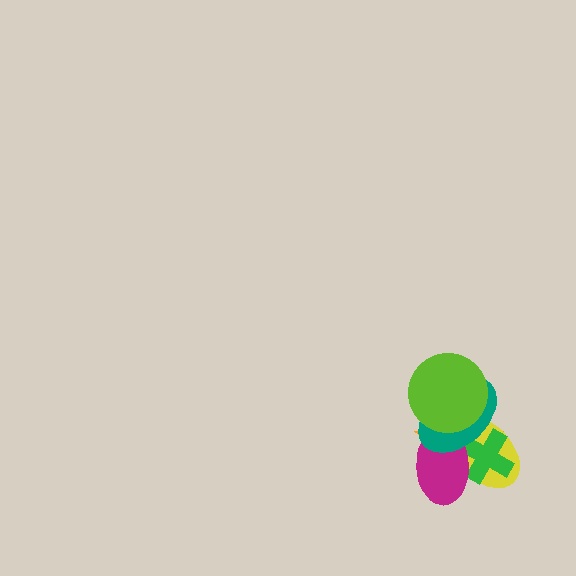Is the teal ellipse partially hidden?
Yes, it is partially covered by another shape.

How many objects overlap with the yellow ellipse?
5 objects overlap with the yellow ellipse.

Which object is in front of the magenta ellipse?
The teal ellipse is in front of the magenta ellipse.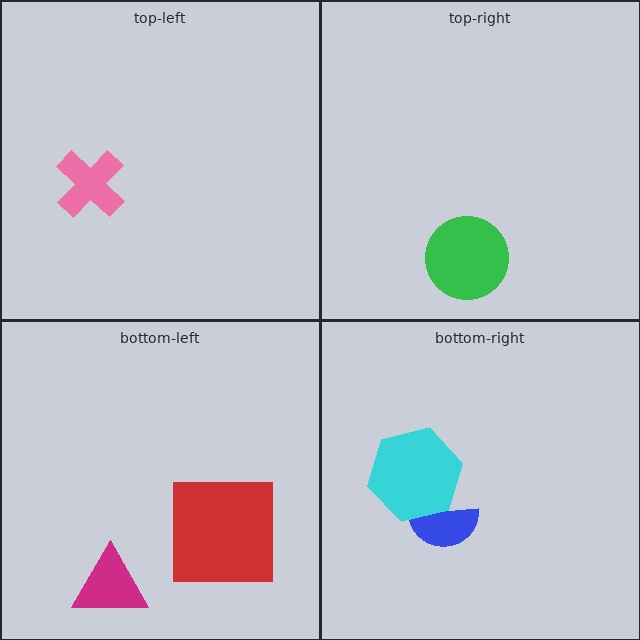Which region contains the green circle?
The top-right region.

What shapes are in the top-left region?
The pink cross.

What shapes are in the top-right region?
The green circle.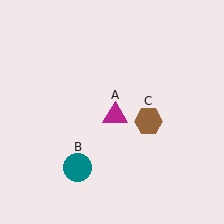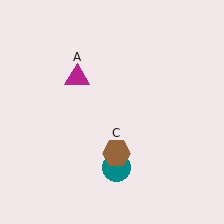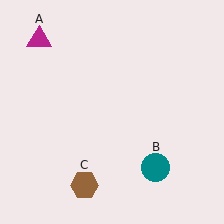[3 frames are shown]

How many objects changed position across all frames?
3 objects changed position: magenta triangle (object A), teal circle (object B), brown hexagon (object C).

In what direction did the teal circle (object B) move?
The teal circle (object B) moved right.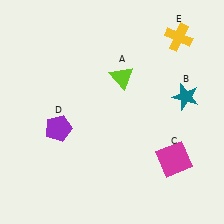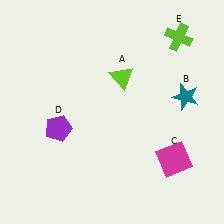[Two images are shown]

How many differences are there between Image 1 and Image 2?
There is 1 difference between the two images.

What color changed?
The cross (E) changed from yellow in Image 1 to lime in Image 2.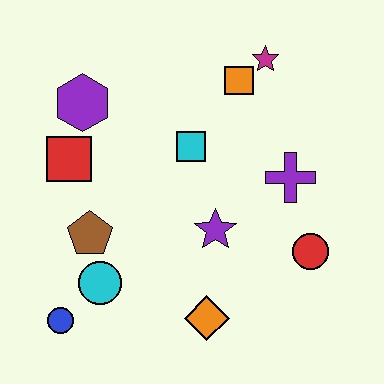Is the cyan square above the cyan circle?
Yes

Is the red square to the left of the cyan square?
Yes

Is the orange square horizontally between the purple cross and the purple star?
Yes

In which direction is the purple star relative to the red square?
The purple star is to the right of the red square.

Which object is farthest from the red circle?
The purple hexagon is farthest from the red circle.